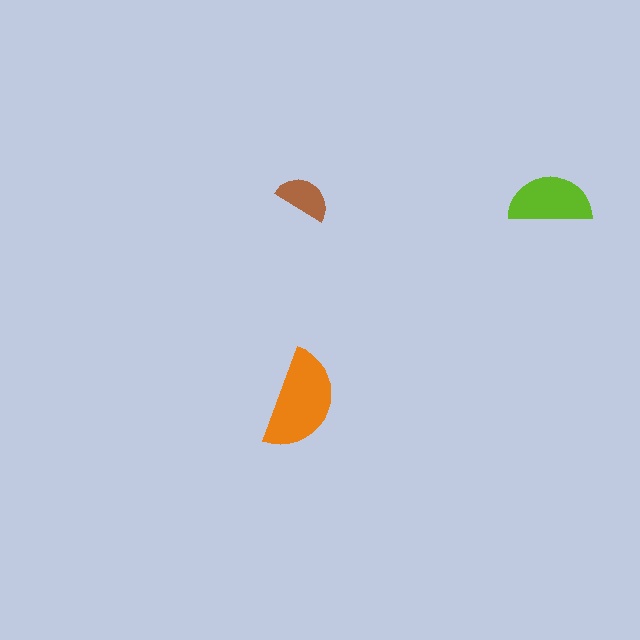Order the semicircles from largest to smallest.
the orange one, the lime one, the brown one.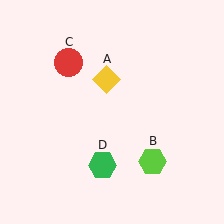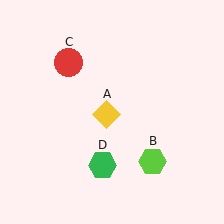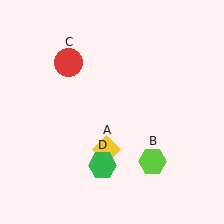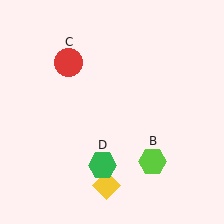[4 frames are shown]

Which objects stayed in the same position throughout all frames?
Lime hexagon (object B) and red circle (object C) and green hexagon (object D) remained stationary.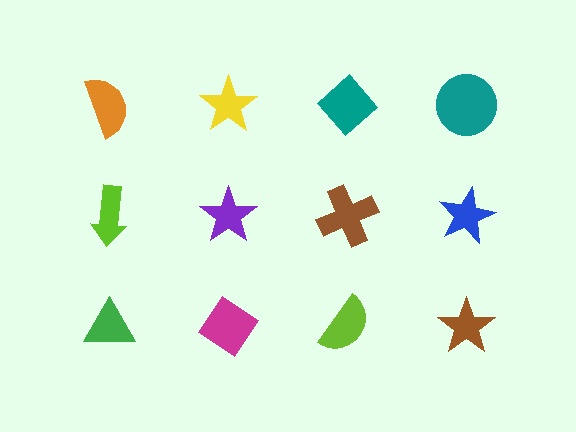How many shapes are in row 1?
4 shapes.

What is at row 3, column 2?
A magenta diamond.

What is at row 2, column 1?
A lime arrow.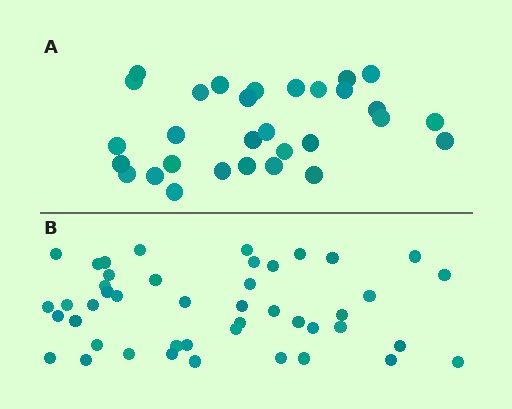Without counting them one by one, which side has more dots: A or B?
Region B (the bottom region) has more dots.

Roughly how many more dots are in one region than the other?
Region B has approximately 15 more dots than region A.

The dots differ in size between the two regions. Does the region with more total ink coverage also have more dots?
No. Region A has more total ink coverage because its dots are larger, but region B actually contains more individual dots. Total area can be misleading — the number of items is what matters here.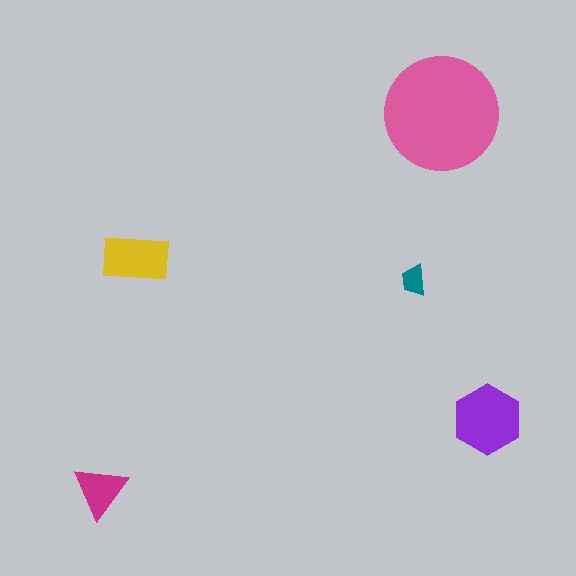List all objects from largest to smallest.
The pink circle, the purple hexagon, the yellow rectangle, the magenta triangle, the teal trapezoid.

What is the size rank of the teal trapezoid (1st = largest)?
5th.